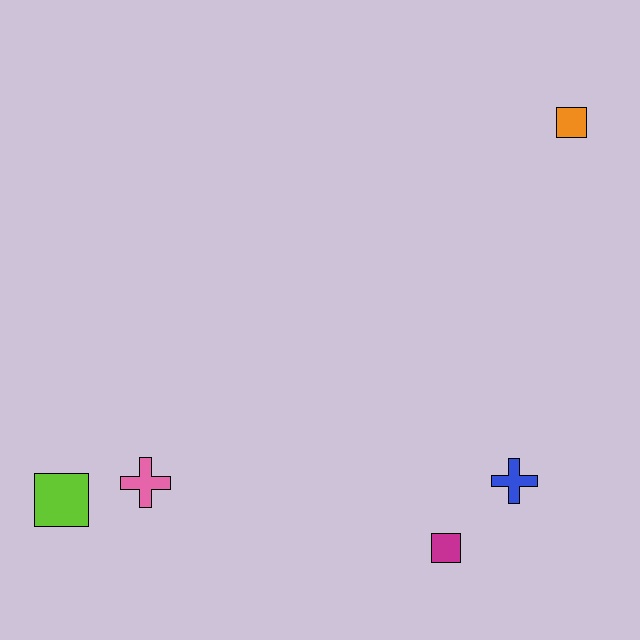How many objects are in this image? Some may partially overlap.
There are 5 objects.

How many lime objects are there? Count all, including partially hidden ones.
There is 1 lime object.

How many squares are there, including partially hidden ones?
There are 3 squares.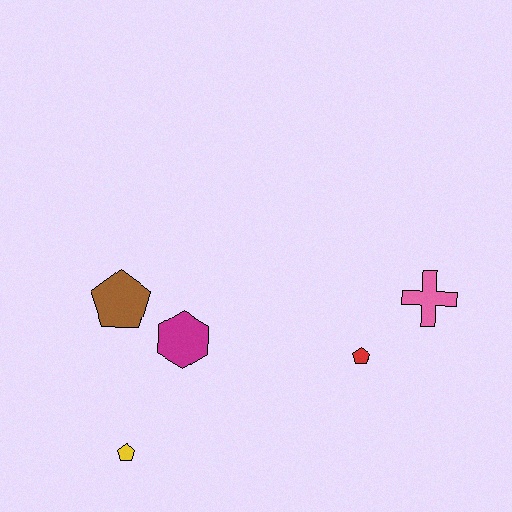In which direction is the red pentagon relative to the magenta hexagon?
The red pentagon is to the right of the magenta hexagon.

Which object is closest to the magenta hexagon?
The brown pentagon is closest to the magenta hexagon.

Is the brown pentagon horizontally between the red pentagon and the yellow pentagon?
No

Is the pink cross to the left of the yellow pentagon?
No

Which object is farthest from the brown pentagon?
The pink cross is farthest from the brown pentagon.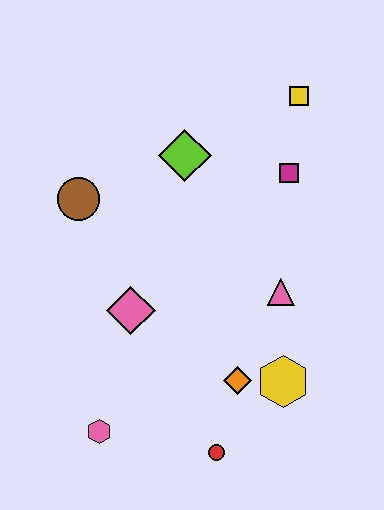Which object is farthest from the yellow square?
The pink hexagon is farthest from the yellow square.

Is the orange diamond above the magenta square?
No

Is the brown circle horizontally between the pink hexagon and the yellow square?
No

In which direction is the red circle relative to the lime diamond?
The red circle is below the lime diamond.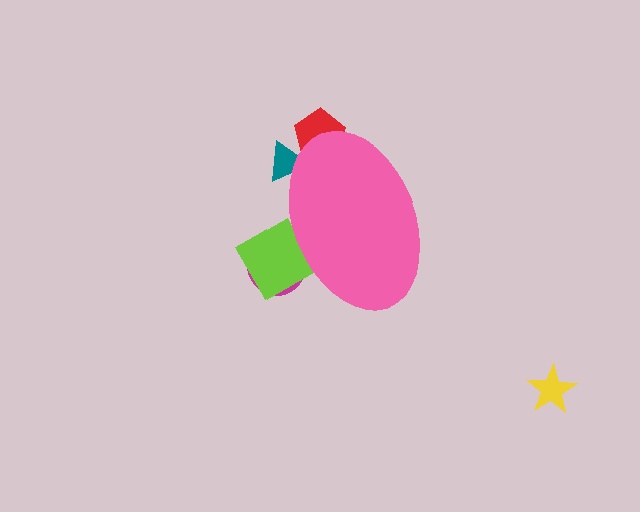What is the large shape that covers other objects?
A pink ellipse.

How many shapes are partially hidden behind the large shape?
4 shapes are partially hidden.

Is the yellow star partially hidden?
No, the yellow star is fully visible.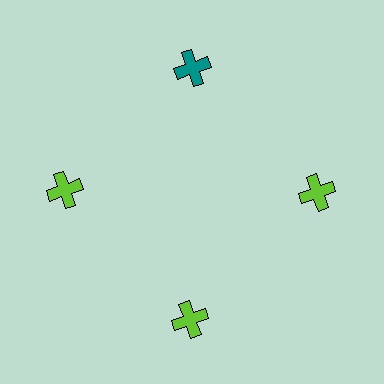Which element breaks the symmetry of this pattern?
The teal cross at roughly the 12 o'clock position breaks the symmetry. All other shapes are lime crosses.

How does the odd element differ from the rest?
It has a different color: teal instead of lime.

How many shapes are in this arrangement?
There are 4 shapes arranged in a ring pattern.